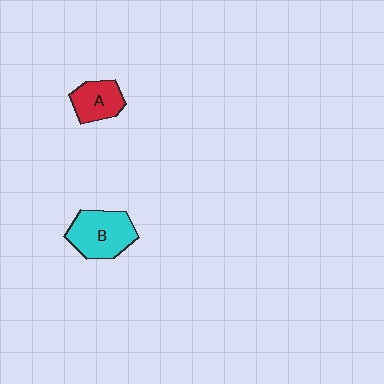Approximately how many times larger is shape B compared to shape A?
Approximately 1.5 times.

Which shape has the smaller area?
Shape A (red).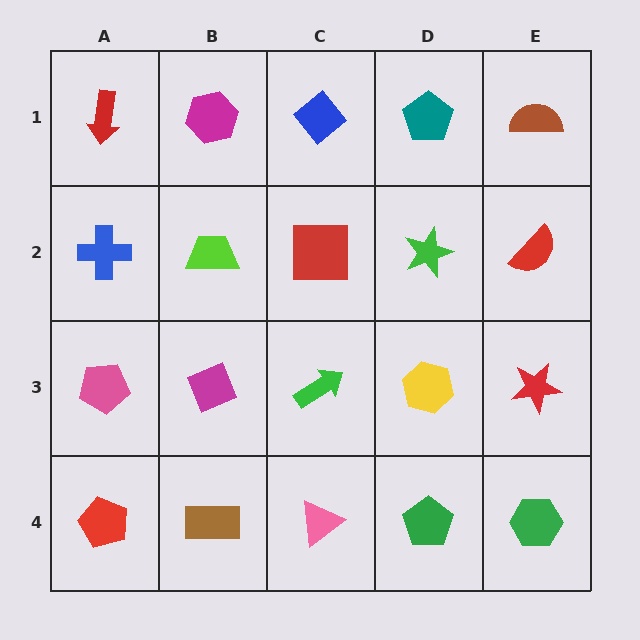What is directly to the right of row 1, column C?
A teal pentagon.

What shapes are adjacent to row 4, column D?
A yellow hexagon (row 3, column D), a pink triangle (row 4, column C), a green hexagon (row 4, column E).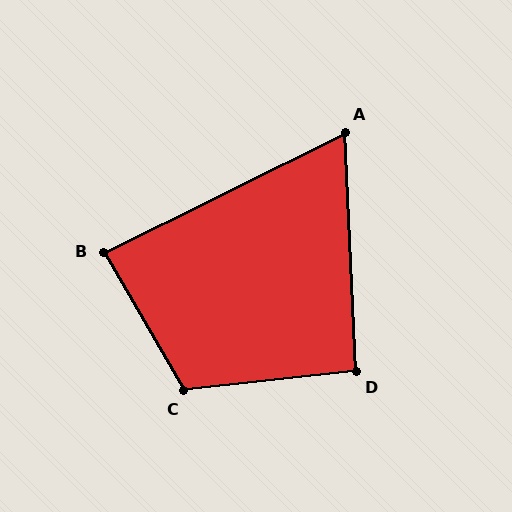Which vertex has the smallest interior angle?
A, at approximately 66 degrees.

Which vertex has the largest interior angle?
C, at approximately 114 degrees.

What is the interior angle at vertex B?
Approximately 86 degrees (approximately right).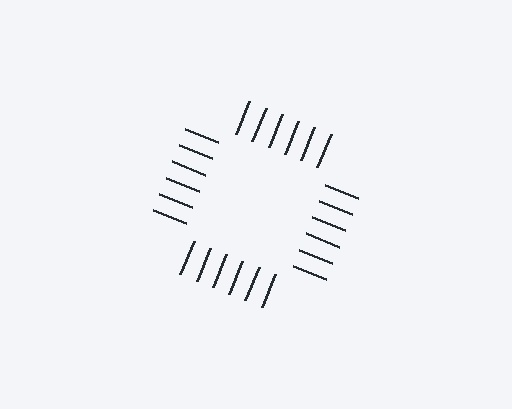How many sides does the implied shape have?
4 sides — the line-ends trace a square.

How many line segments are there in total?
24 — 6 along each of the 4 edges.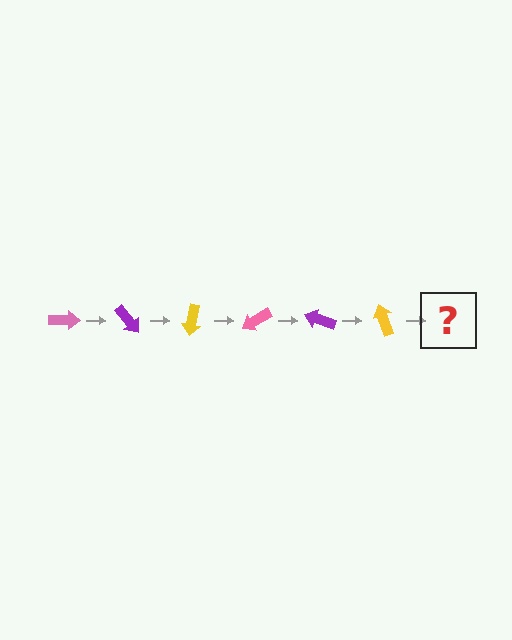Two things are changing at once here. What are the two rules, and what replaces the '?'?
The two rules are that it rotates 50 degrees each step and the color cycles through pink, purple, and yellow. The '?' should be a pink arrow, rotated 300 degrees from the start.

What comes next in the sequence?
The next element should be a pink arrow, rotated 300 degrees from the start.